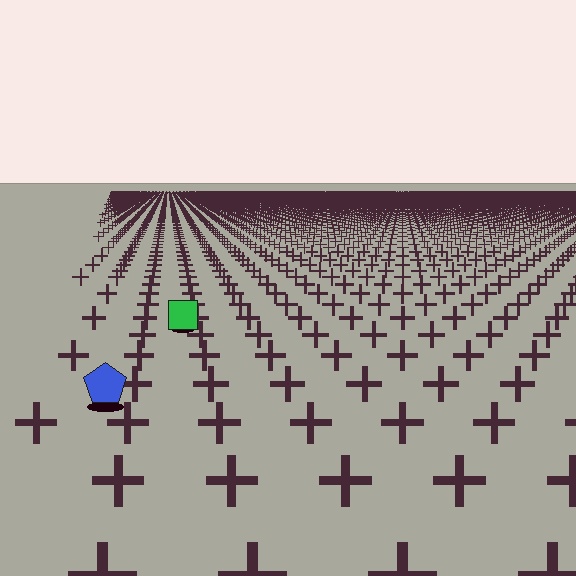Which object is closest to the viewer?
The blue pentagon is closest. The texture marks near it are larger and more spread out.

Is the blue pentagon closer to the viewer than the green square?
Yes. The blue pentagon is closer — you can tell from the texture gradient: the ground texture is coarser near it.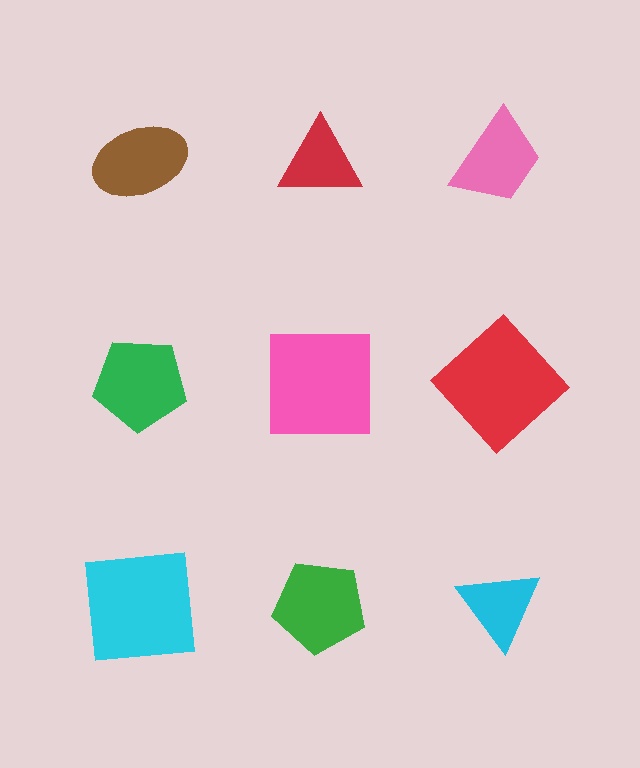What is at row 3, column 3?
A cyan triangle.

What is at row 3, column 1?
A cyan square.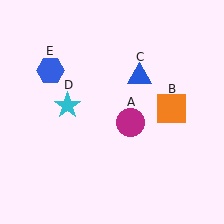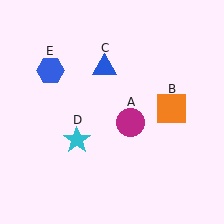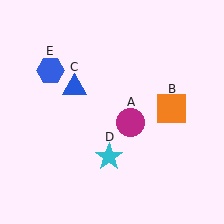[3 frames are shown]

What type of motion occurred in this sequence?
The blue triangle (object C), cyan star (object D) rotated counterclockwise around the center of the scene.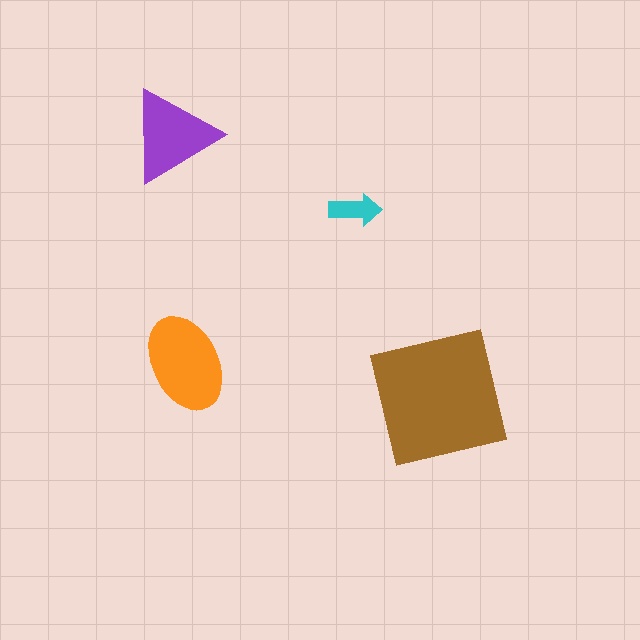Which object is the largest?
The brown square.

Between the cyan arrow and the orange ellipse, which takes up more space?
The orange ellipse.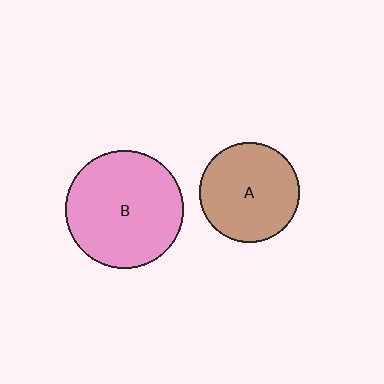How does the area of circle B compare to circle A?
Approximately 1.4 times.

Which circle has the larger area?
Circle B (pink).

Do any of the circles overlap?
No, none of the circles overlap.